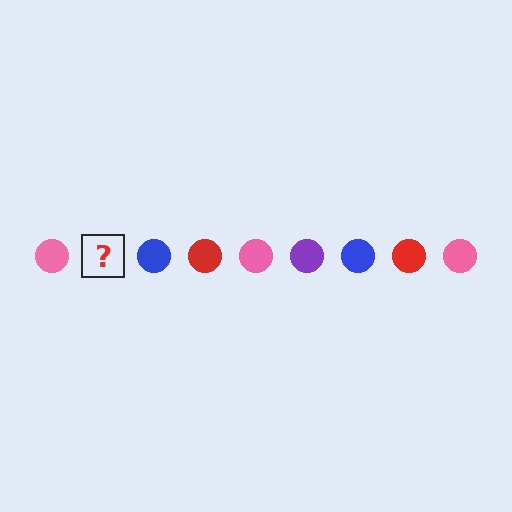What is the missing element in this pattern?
The missing element is a purple circle.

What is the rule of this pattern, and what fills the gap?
The rule is that the pattern cycles through pink, purple, blue, red circles. The gap should be filled with a purple circle.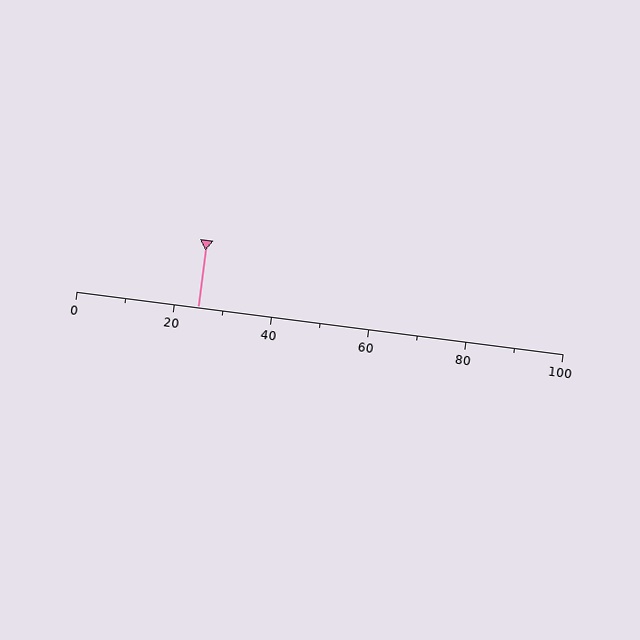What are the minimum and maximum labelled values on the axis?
The axis runs from 0 to 100.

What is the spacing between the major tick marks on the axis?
The major ticks are spaced 20 apart.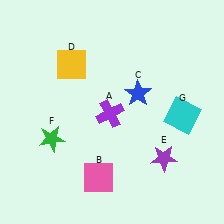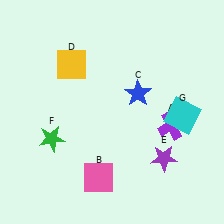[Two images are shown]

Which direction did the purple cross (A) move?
The purple cross (A) moved right.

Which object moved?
The purple cross (A) moved right.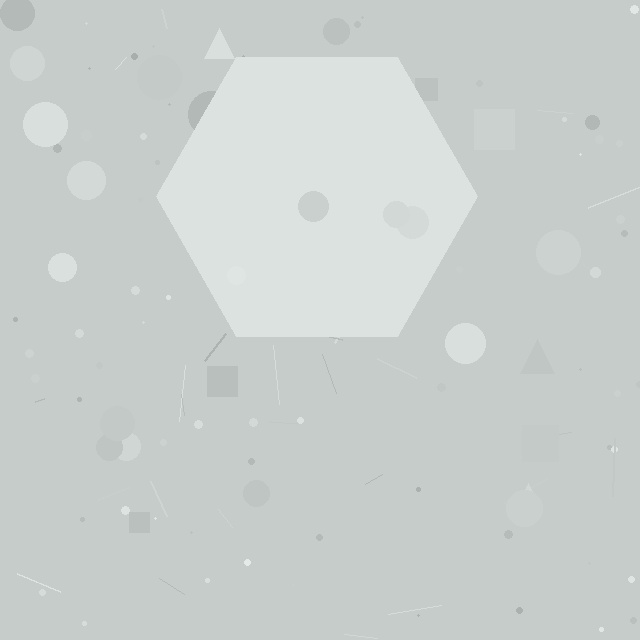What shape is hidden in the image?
A hexagon is hidden in the image.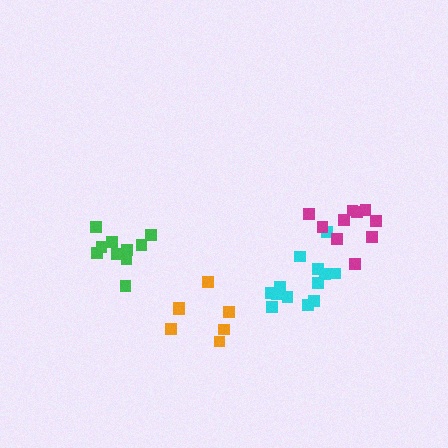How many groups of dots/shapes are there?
There are 4 groups.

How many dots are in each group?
Group 1: 13 dots, Group 2: 10 dots, Group 3: 10 dots, Group 4: 7 dots (40 total).